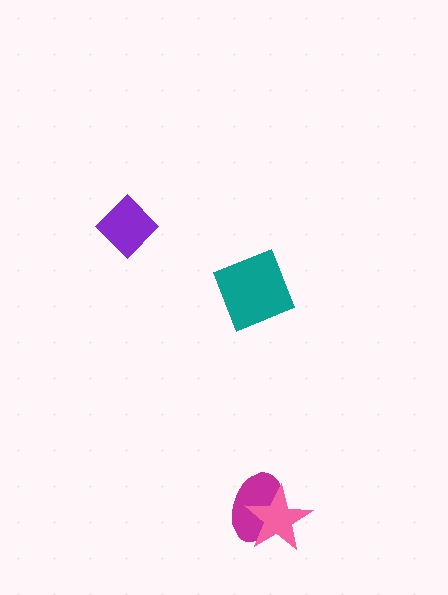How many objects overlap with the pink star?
1 object overlaps with the pink star.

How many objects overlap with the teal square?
0 objects overlap with the teal square.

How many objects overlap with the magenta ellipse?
1 object overlaps with the magenta ellipse.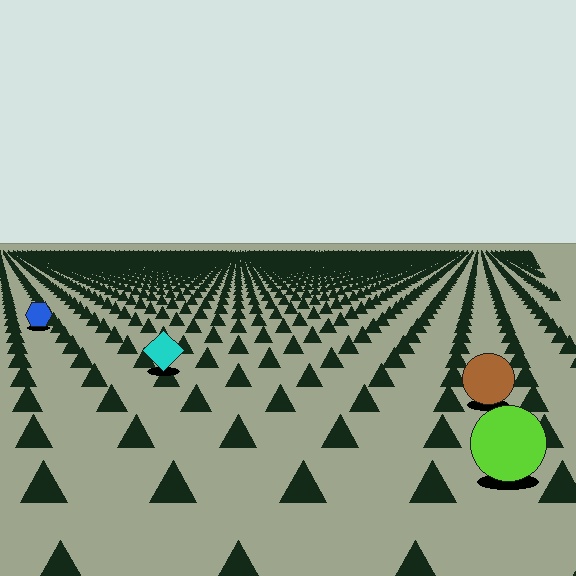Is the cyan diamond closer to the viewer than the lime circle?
No. The lime circle is closer — you can tell from the texture gradient: the ground texture is coarser near it.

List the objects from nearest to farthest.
From nearest to farthest: the lime circle, the brown circle, the cyan diamond, the blue hexagon.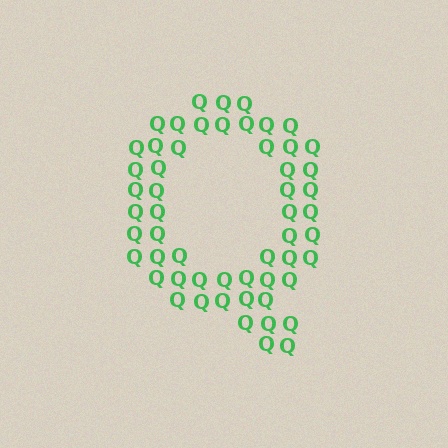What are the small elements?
The small elements are letter Q's.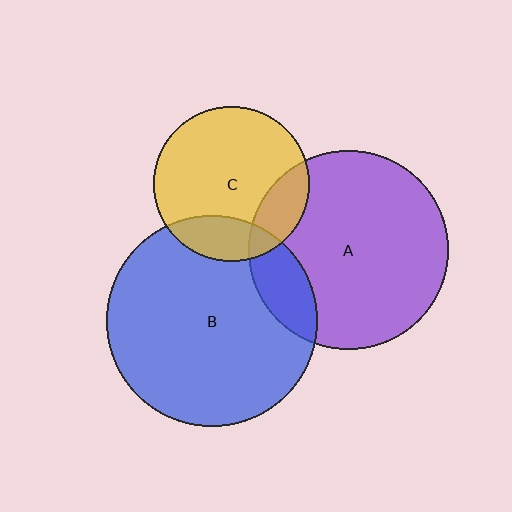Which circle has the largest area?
Circle B (blue).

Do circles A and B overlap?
Yes.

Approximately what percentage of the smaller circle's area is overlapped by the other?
Approximately 15%.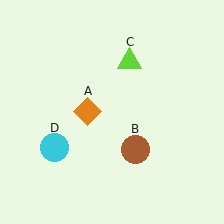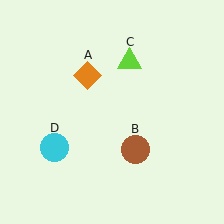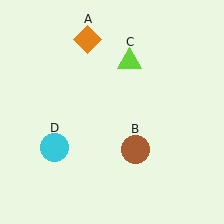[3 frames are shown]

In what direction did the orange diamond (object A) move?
The orange diamond (object A) moved up.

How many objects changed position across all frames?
1 object changed position: orange diamond (object A).